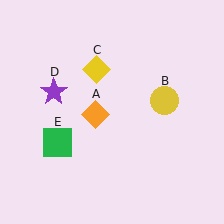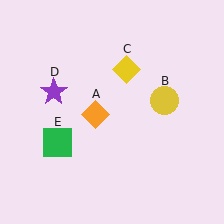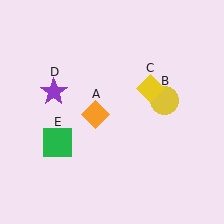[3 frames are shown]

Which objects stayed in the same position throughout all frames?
Orange diamond (object A) and yellow circle (object B) and purple star (object D) and green square (object E) remained stationary.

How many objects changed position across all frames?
1 object changed position: yellow diamond (object C).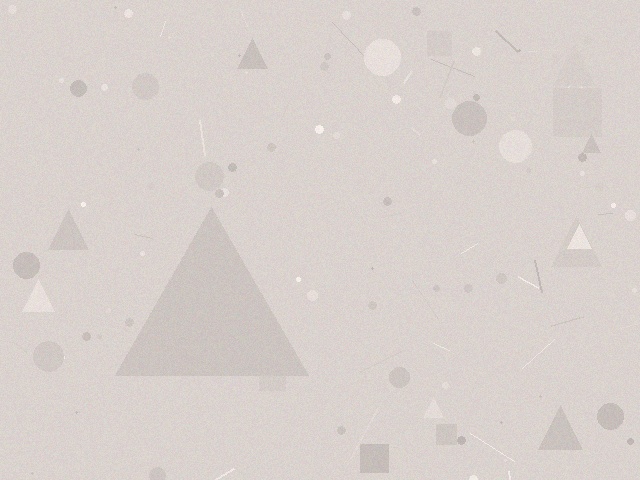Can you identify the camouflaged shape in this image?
The camouflaged shape is a triangle.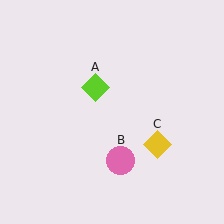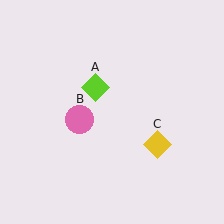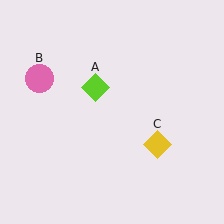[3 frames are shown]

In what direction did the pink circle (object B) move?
The pink circle (object B) moved up and to the left.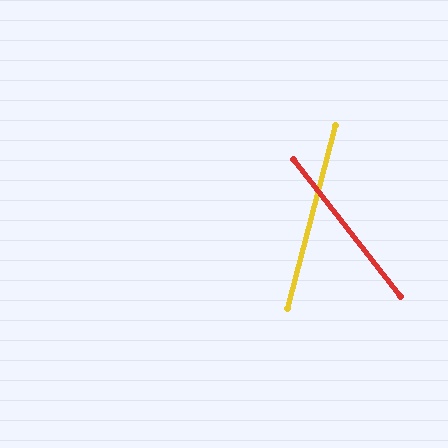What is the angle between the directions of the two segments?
Approximately 53 degrees.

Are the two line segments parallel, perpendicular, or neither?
Neither parallel nor perpendicular — they differ by about 53°.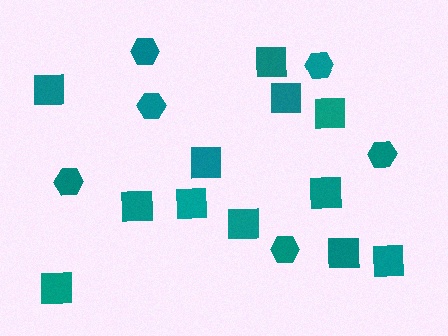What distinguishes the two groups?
There are 2 groups: one group of squares (12) and one group of hexagons (6).